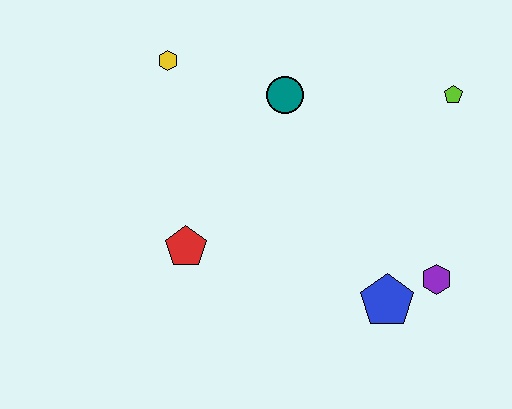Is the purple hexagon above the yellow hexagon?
No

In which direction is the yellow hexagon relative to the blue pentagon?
The yellow hexagon is above the blue pentagon.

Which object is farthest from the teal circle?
The purple hexagon is farthest from the teal circle.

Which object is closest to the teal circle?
The yellow hexagon is closest to the teal circle.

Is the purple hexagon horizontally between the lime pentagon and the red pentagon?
Yes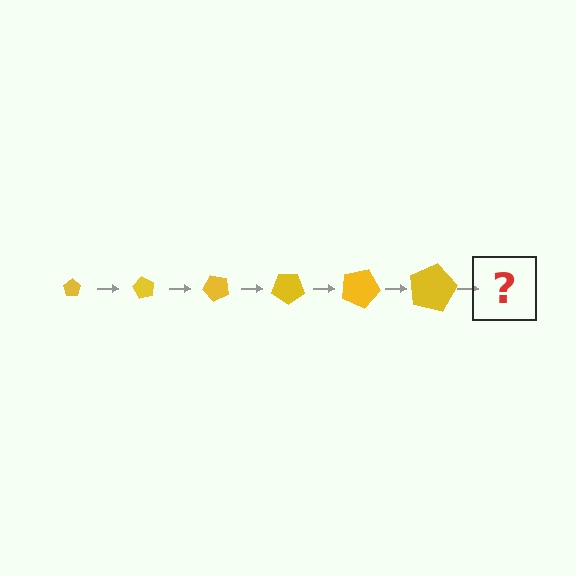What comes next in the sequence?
The next element should be a pentagon, larger than the previous one and rotated 360 degrees from the start.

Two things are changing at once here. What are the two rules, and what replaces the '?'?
The two rules are that the pentagon grows larger each step and it rotates 60 degrees each step. The '?' should be a pentagon, larger than the previous one and rotated 360 degrees from the start.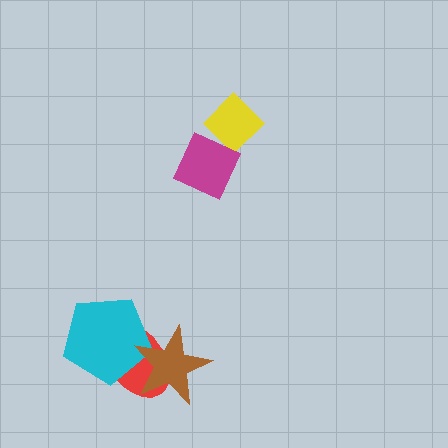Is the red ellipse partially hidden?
Yes, it is partially covered by another shape.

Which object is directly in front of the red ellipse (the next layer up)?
The cyan pentagon is directly in front of the red ellipse.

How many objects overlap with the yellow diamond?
0 objects overlap with the yellow diamond.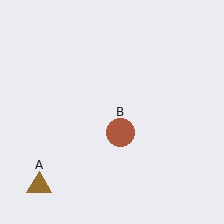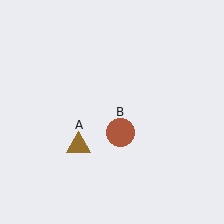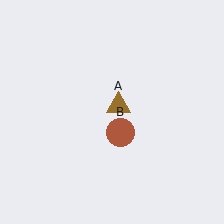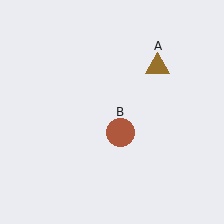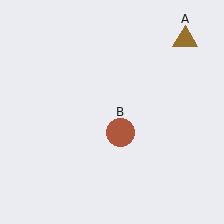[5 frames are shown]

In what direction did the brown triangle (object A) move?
The brown triangle (object A) moved up and to the right.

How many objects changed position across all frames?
1 object changed position: brown triangle (object A).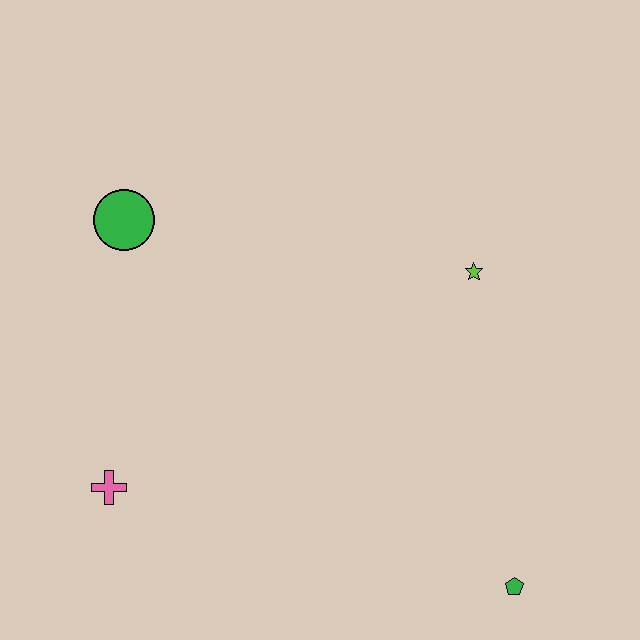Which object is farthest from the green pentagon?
The green circle is farthest from the green pentagon.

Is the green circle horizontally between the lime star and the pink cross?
Yes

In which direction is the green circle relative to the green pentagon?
The green circle is to the left of the green pentagon.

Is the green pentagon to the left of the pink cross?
No